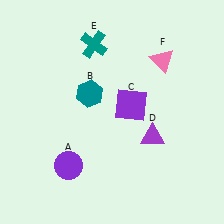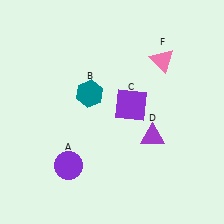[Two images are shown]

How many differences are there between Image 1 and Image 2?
There is 1 difference between the two images.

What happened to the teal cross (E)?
The teal cross (E) was removed in Image 2. It was in the top-left area of Image 1.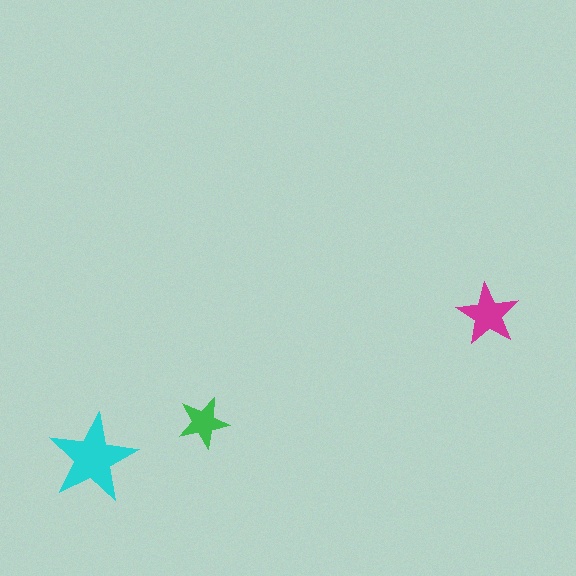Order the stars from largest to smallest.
the cyan one, the magenta one, the green one.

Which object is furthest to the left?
The cyan star is leftmost.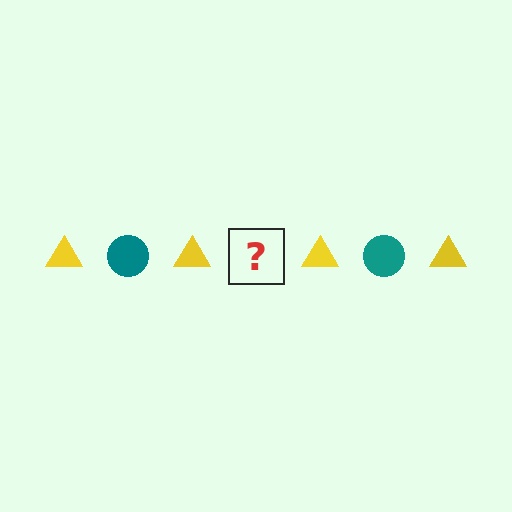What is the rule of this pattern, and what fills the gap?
The rule is that the pattern alternates between yellow triangle and teal circle. The gap should be filled with a teal circle.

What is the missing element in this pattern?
The missing element is a teal circle.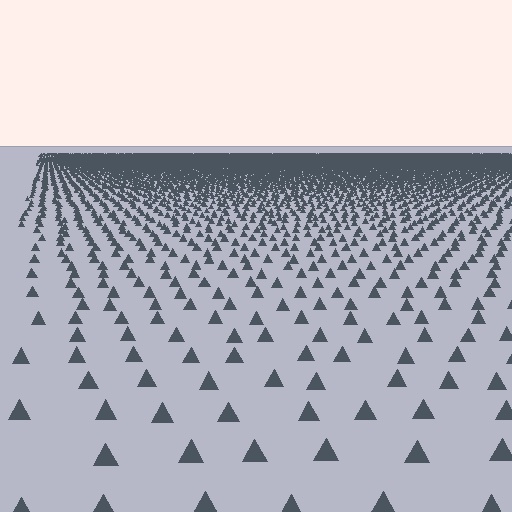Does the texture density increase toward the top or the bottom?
Density increases toward the top.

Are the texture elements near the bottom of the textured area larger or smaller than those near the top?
Larger. Near the bottom, elements are closer to the viewer and appear at a bigger on-screen size.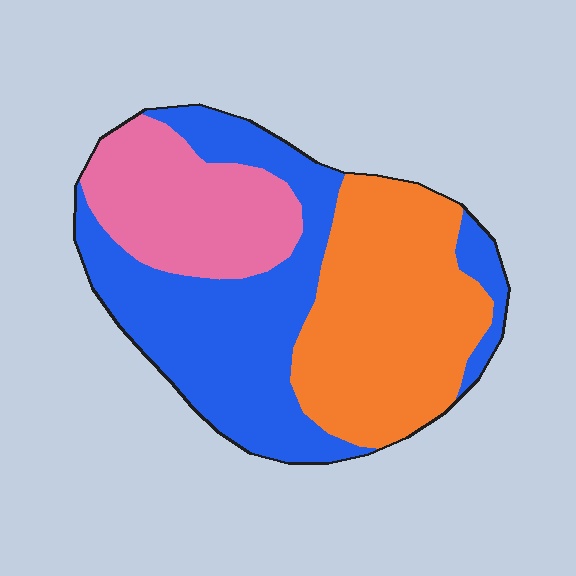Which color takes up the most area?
Blue, at roughly 40%.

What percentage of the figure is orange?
Orange takes up about three eighths (3/8) of the figure.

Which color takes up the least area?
Pink, at roughly 20%.